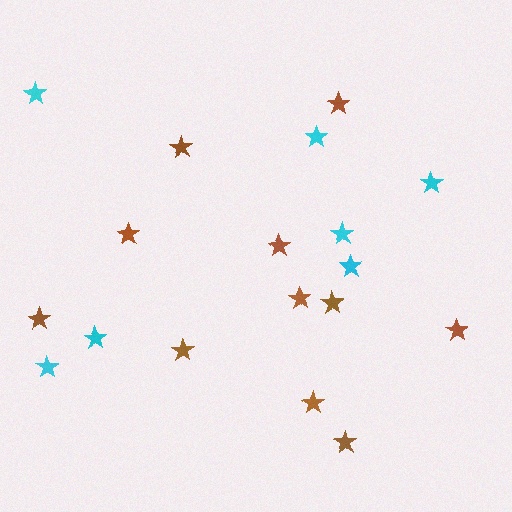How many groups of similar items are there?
There are 2 groups: one group of brown stars (11) and one group of cyan stars (7).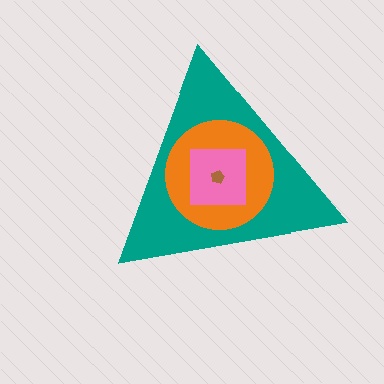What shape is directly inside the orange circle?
The pink square.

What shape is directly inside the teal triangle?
The orange circle.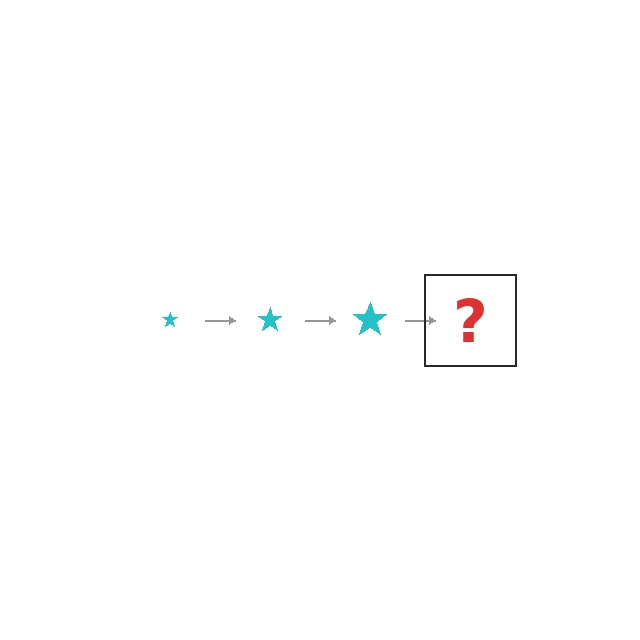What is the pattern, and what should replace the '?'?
The pattern is that the star gets progressively larger each step. The '?' should be a cyan star, larger than the previous one.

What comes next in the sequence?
The next element should be a cyan star, larger than the previous one.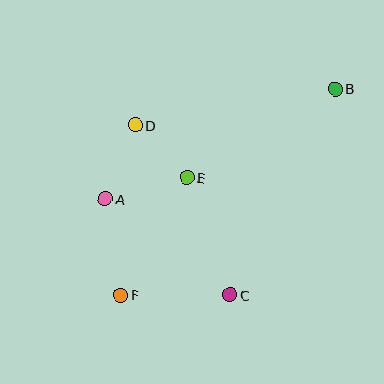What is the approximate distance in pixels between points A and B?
The distance between A and B is approximately 255 pixels.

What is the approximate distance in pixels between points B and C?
The distance between B and C is approximately 231 pixels.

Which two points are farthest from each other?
Points B and F are farthest from each other.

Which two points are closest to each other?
Points D and E are closest to each other.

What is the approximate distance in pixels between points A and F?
The distance between A and F is approximately 98 pixels.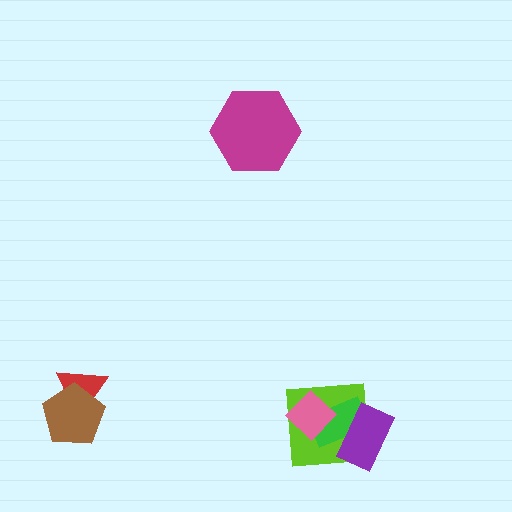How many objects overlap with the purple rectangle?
2 objects overlap with the purple rectangle.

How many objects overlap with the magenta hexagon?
0 objects overlap with the magenta hexagon.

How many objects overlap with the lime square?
3 objects overlap with the lime square.